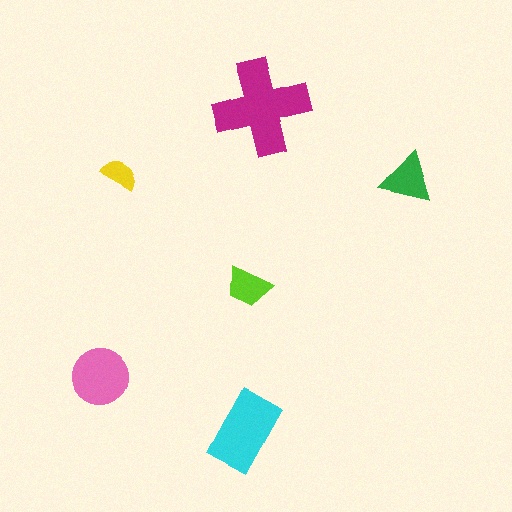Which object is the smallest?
The yellow semicircle.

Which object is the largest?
The magenta cross.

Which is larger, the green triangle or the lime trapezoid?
The green triangle.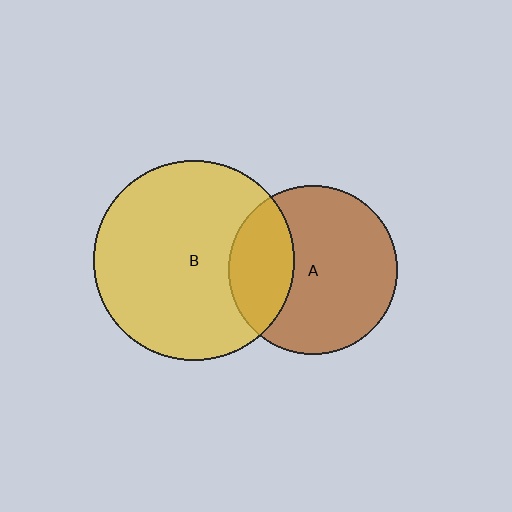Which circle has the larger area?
Circle B (yellow).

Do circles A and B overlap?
Yes.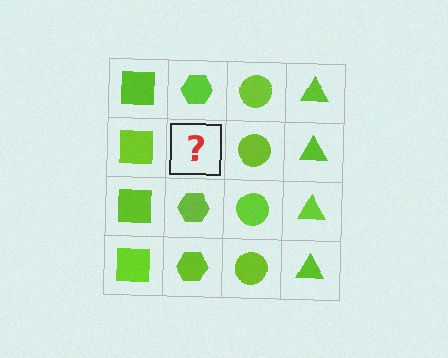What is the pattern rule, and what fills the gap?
The rule is that each column has a consistent shape. The gap should be filled with a lime hexagon.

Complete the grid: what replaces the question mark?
The question mark should be replaced with a lime hexagon.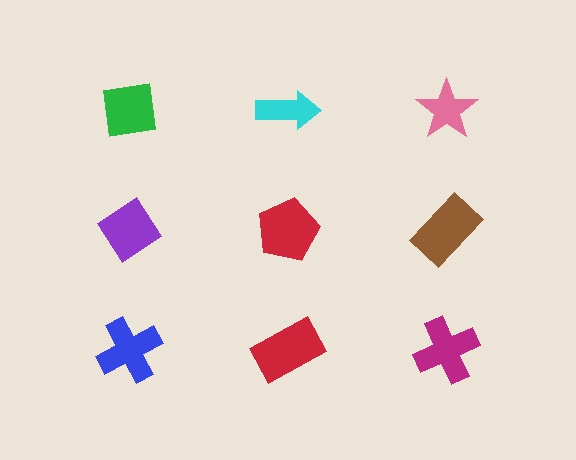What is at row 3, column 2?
A red rectangle.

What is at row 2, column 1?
A purple diamond.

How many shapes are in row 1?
3 shapes.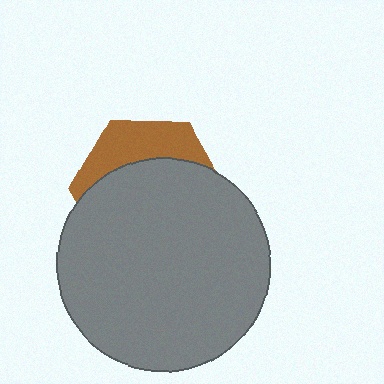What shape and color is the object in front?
The object in front is a gray circle.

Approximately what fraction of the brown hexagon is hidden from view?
Roughly 69% of the brown hexagon is hidden behind the gray circle.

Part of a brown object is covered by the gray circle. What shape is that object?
It is a hexagon.